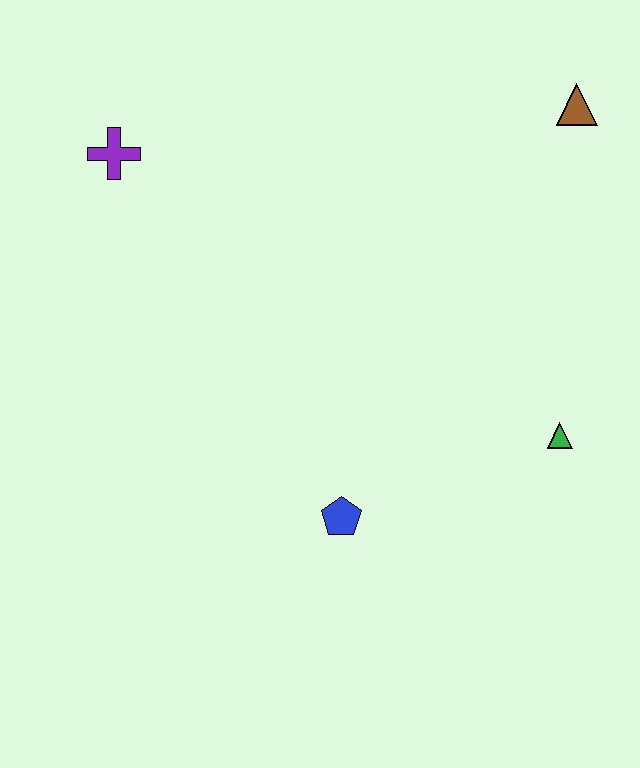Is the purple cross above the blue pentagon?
Yes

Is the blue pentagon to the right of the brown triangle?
No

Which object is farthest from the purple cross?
The green triangle is farthest from the purple cross.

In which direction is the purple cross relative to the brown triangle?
The purple cross is to the left of the brown triangle.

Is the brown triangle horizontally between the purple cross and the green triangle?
No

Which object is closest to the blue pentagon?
The green triangle is closest to the blue pentagon.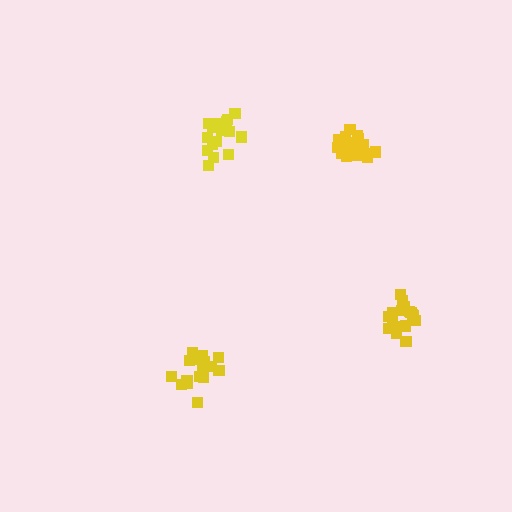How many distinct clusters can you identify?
There are 4 distinct clusters.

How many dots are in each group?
Group 1: 16 dots, Group 2: 16 dots, Group 3: 19 dots, Group 4: 19 dots (70 total).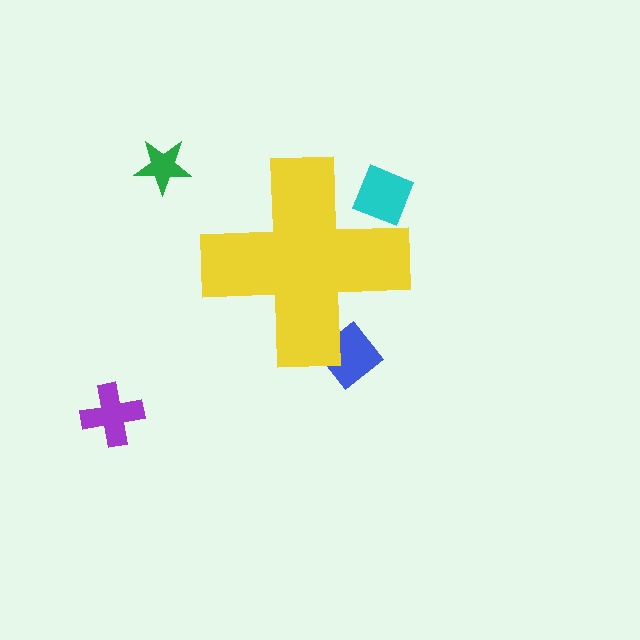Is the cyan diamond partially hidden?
Yes, the cyan diamond is partially hidden behind the yellow cross.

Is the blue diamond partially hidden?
Yes, the blue diamond is partially hidden behind the yellow cross.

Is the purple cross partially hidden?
No, the purple cross is fully visible.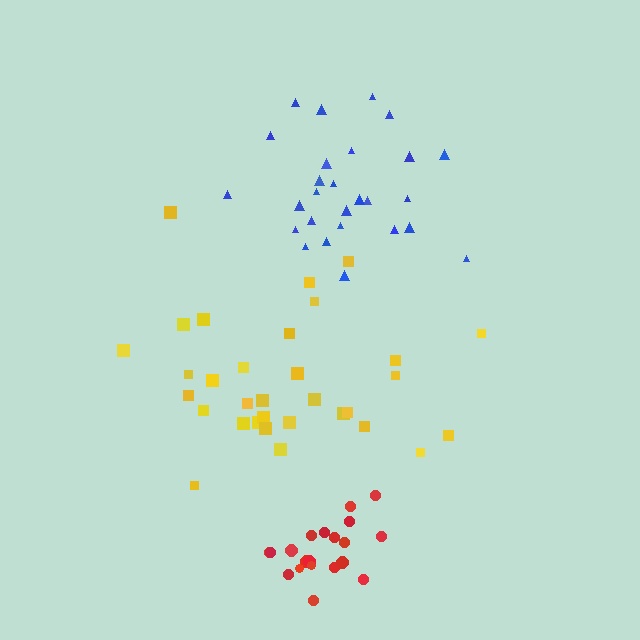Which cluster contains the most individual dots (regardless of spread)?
Yellow (32).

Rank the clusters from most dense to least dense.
red, blue, yellow.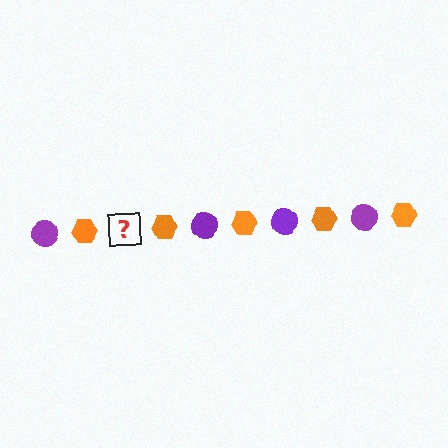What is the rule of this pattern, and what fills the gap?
The rule is that the pattern alternates between purple circle and orange hexagon. The gap should be filled with a purple circle.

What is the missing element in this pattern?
The missing element is a purple circle.